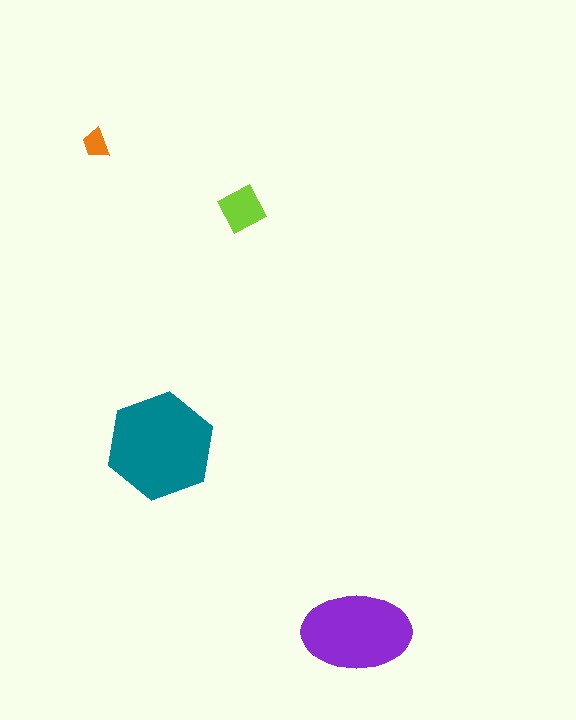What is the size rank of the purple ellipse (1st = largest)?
2nd.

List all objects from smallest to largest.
The orange trapezoid, the lime square, the purple ellipse, the teal hexagon.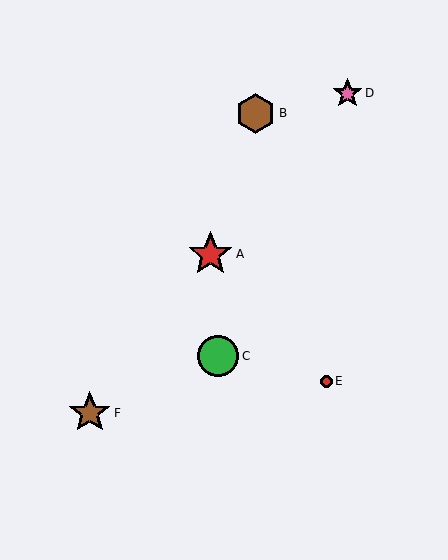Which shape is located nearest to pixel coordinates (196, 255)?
The red star (labeled A) at (210, 254) is nearest to that location.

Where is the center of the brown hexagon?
The center of the brown hexagon is at (256, 113).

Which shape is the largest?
The red star (labeled A) is the largest.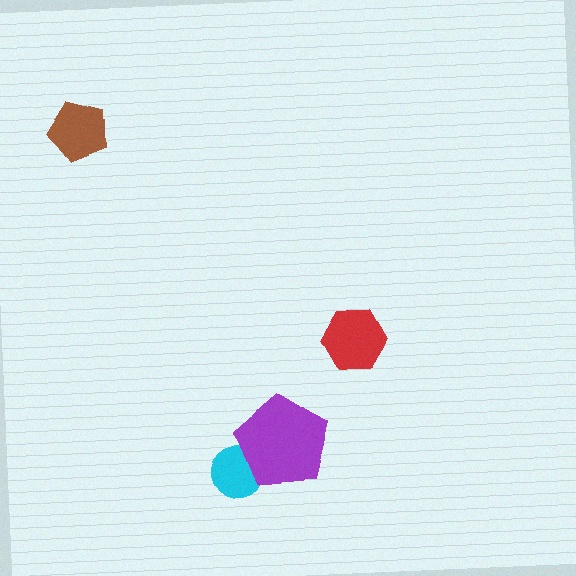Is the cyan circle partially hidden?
Yes, it is partially covered by another shape.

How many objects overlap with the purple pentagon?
1 object overlaps with the purple pentagon.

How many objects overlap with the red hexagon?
0 objects overlap with the red hexagon.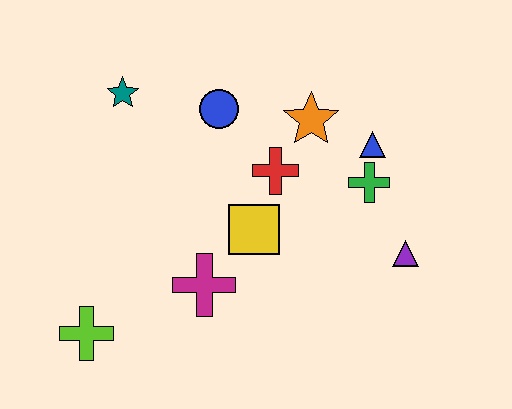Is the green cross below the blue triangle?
Yes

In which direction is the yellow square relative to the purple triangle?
The yellow square is to the left of the purple triangle.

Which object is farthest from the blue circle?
The lime cross is farthest from the blue circle.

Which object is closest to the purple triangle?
The green cross is closest to the purple triangle.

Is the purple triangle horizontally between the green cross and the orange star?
No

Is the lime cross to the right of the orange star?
No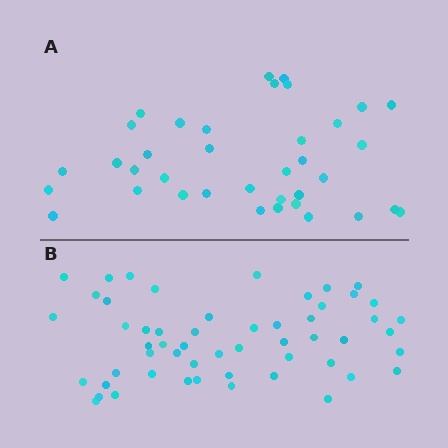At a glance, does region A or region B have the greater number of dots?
Region B (the bottom region) has more dots.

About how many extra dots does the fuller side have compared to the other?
Region B has approximately 15 more dots than region A.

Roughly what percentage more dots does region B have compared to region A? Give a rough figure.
About 45% more.